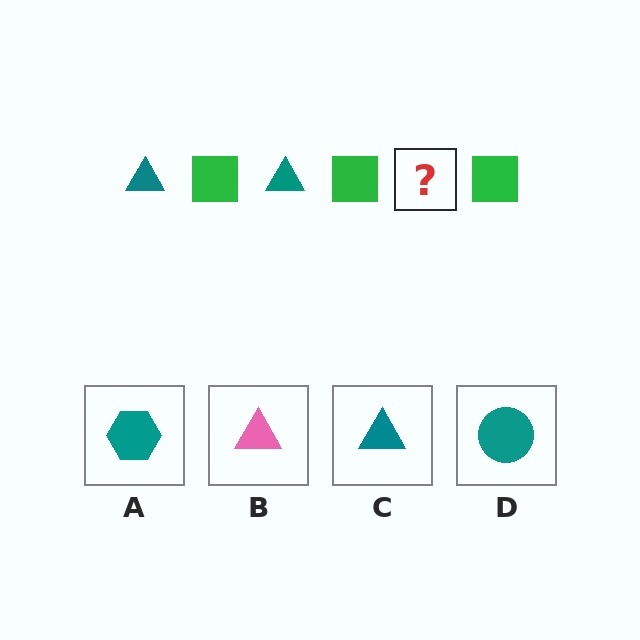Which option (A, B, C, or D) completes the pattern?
C.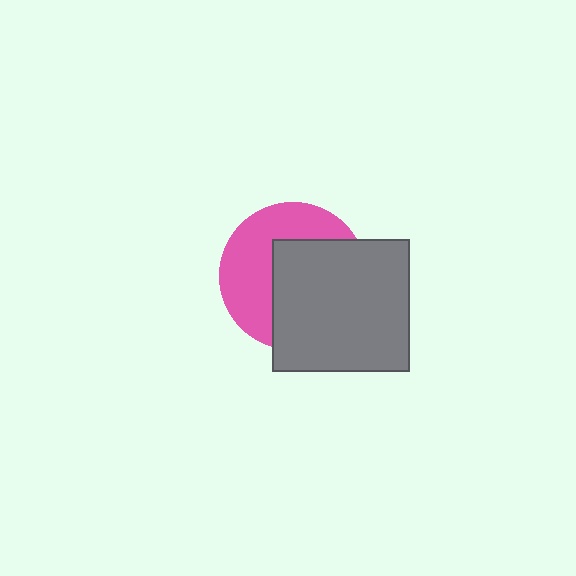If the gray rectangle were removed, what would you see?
You would see the complete pink circle.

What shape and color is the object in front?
The object in front is a gray rectangle.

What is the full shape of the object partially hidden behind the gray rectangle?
The partially hidden object is a pink circle.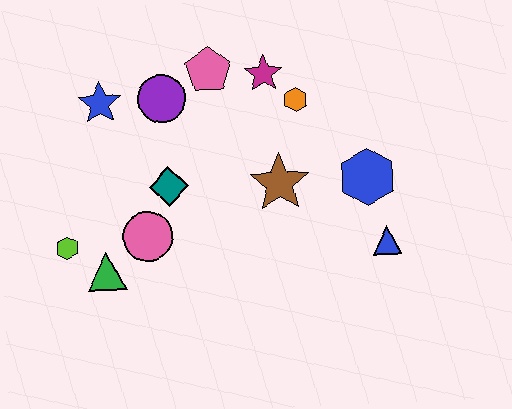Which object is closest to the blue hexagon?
The blue triangle is closest to the blue hexagon.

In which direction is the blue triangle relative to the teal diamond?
The blue triangle is to the right of the teal diamond.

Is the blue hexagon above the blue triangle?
Yes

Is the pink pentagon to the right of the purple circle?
Yes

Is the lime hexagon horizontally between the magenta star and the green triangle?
No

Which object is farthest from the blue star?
The blue triangle is farthest from the blue star.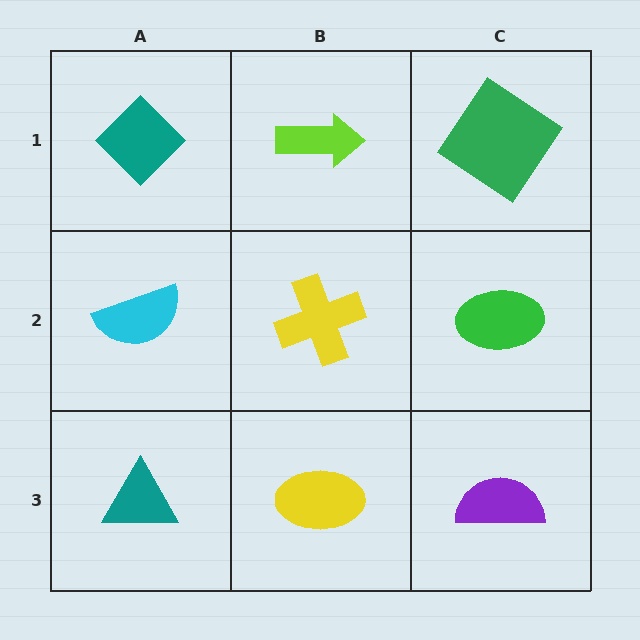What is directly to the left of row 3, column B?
A teal triangle.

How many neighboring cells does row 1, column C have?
2.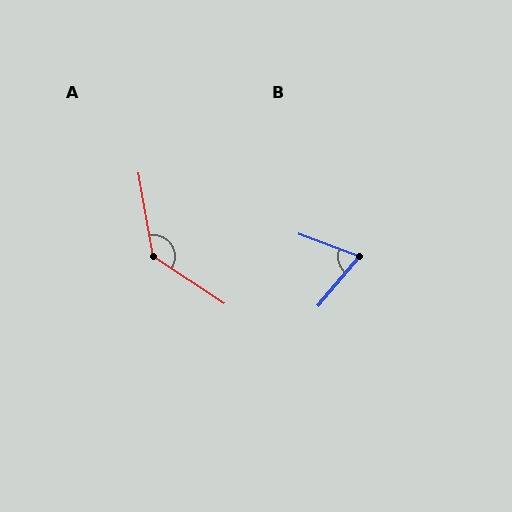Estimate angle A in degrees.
Approximately 133 degrees.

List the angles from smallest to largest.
B (70°), A (133°).